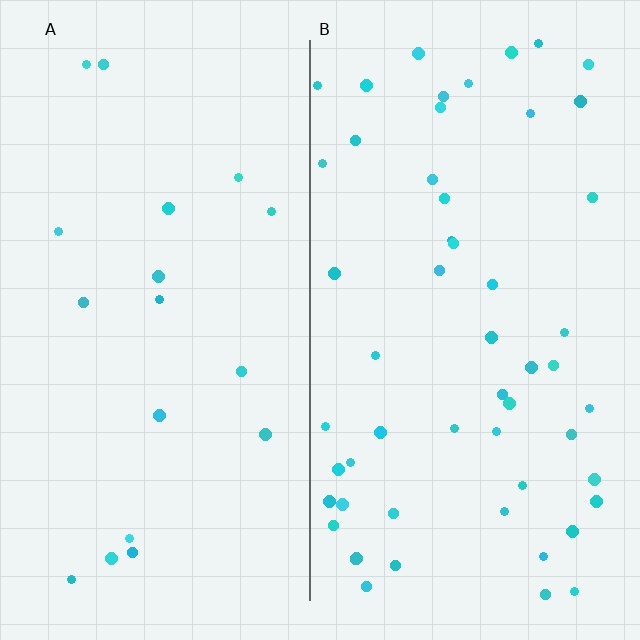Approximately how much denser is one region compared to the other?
Approximately 3.0× — region B over region A.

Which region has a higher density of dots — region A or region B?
B (the right).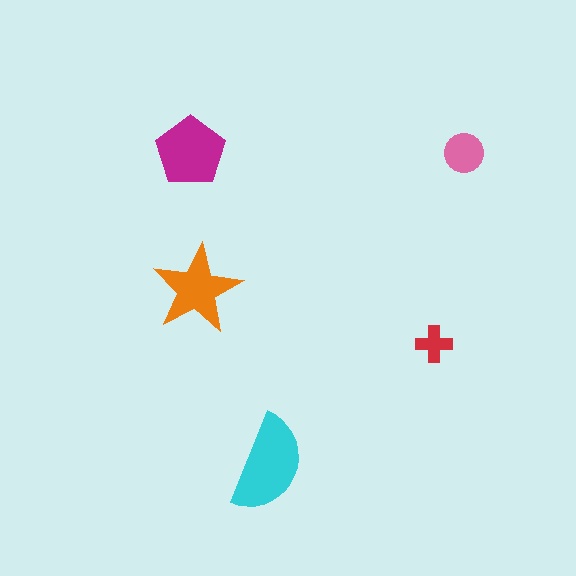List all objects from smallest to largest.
The red cross, the pink circle, the orange star, the magenta pentagon, the cyan semicircle.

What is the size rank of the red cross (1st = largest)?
5th.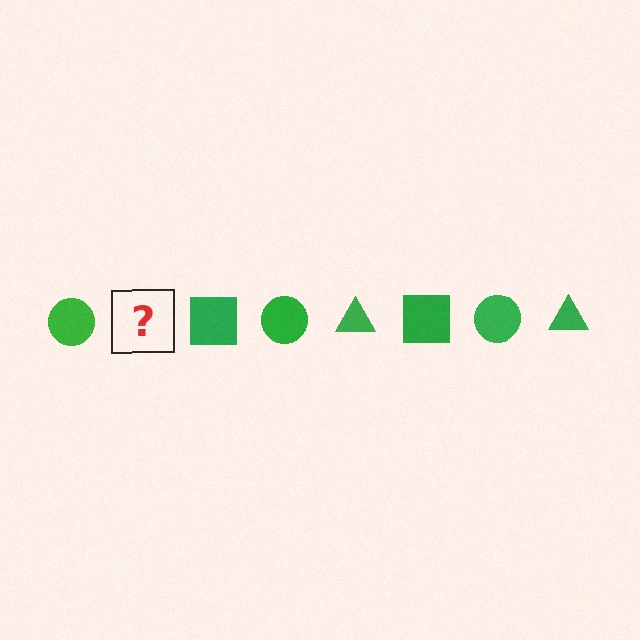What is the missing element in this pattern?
The missing element is a green triangle.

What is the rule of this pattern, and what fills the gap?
The rule is that the pattern cycles through circle, triangle, square shapes in green. The gap should be filled with a green triangle.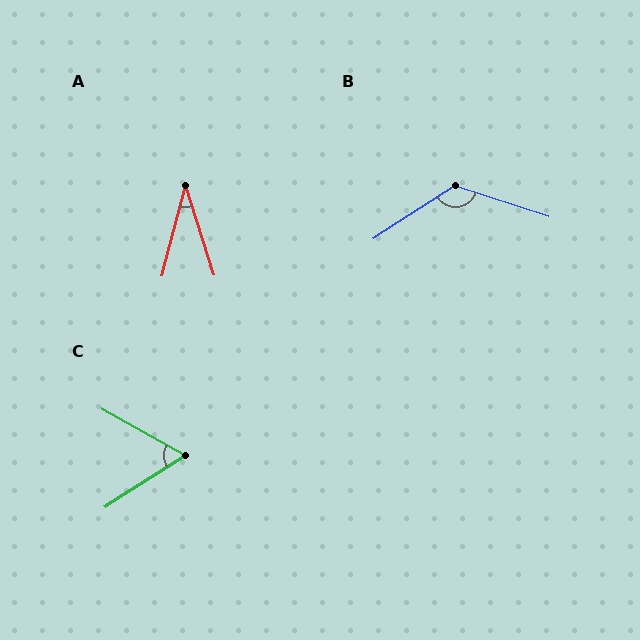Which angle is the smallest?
A, at approximately 32 degrees.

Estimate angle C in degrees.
Approximately 62 degrees.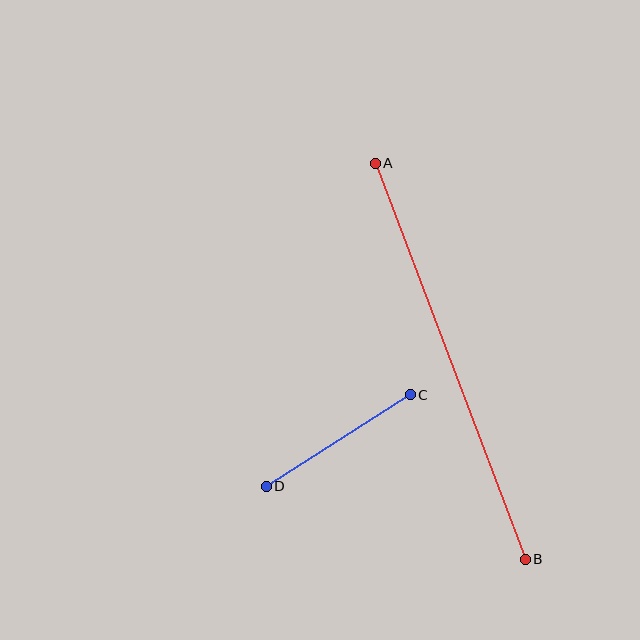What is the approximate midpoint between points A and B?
The midpoint is at approximately (450, 361) pixels.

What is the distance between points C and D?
The distance is approximately 171 pixels.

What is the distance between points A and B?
The distance is approximately 423 pixels.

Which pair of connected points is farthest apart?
Points A and B are farthest apart.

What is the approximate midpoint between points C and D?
The midpoint is at approximately (338, 440) pixels.